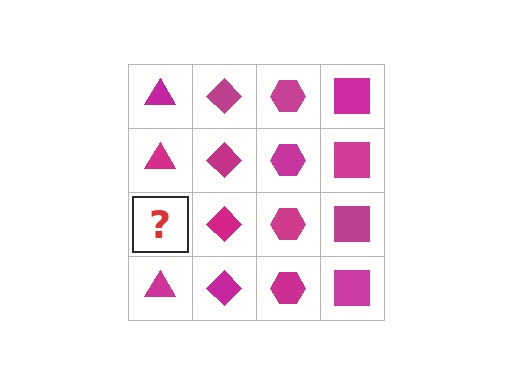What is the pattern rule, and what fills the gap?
The rule is that each column has a consistent shape. The gap should be filled with a magenta triangle.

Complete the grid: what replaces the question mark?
The question mark should be replaced with a magenta triangle.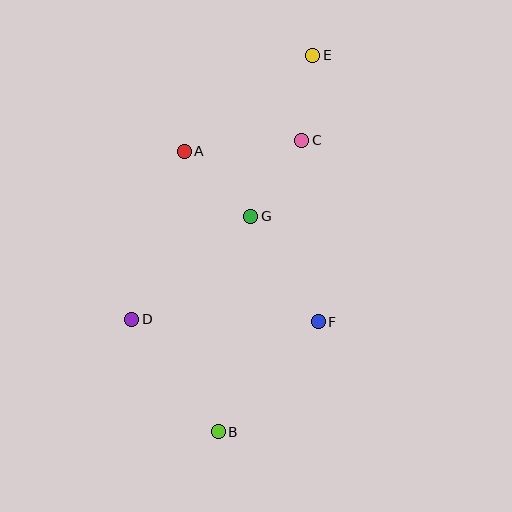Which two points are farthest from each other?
Points B and E are farthest from each other.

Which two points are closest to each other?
Points C and E are closest to each other.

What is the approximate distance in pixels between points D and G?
The distance between D and G is approximately 157 pixels.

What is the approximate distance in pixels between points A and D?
The distance between A and D is approximately 176 pixels.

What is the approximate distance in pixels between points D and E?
The distance between D and E is approximately 320 pixels.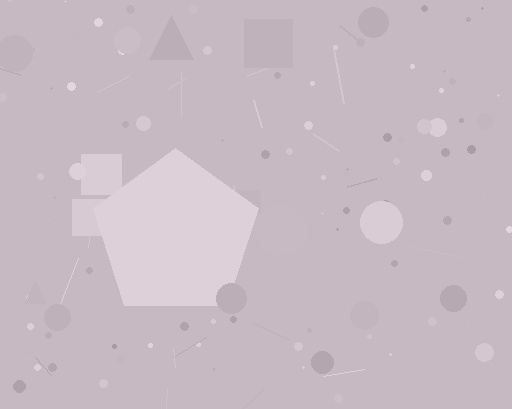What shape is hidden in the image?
A pentagon is hidden in the image.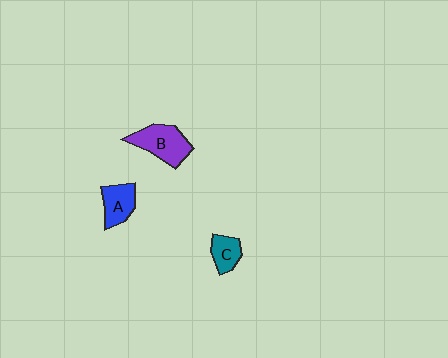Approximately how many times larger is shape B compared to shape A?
Approximately 1.4 times.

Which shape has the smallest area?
Shape C (teal).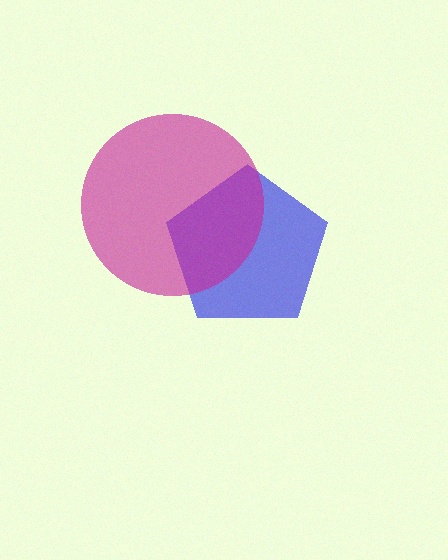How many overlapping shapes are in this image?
There are 2 overlapping shapes in the image.